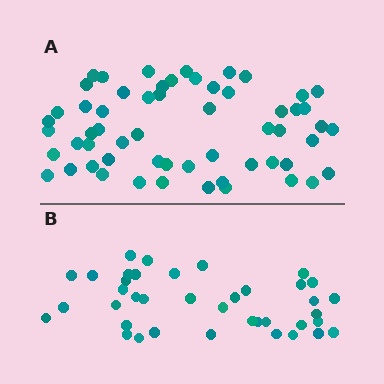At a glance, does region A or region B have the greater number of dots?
Region A (the top region) has more dots.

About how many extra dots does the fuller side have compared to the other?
Region A has approximately 20 more dots than region B.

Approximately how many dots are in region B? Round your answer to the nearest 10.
About 40 dots. (The exact count is 39, which rounds to 40.)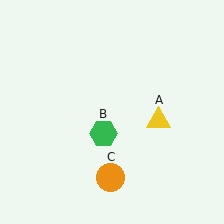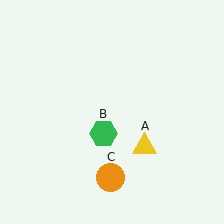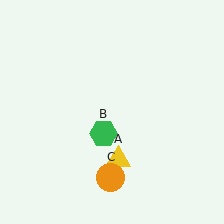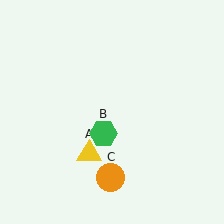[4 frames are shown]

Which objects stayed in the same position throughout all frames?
Green hexagon (object B) and orange circle (object C) remained stationary.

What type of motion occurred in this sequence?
The yellow triangle (object A) rotated clockwise around the center of the scene.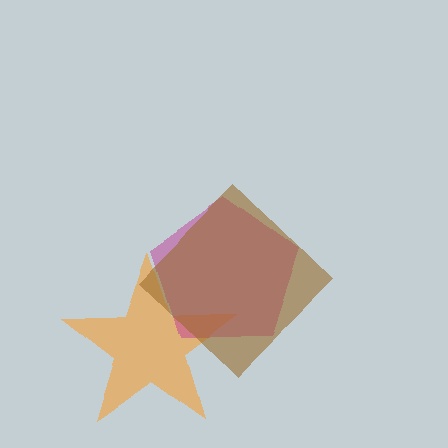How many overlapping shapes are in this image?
There are 3 overlapping shapes in the image.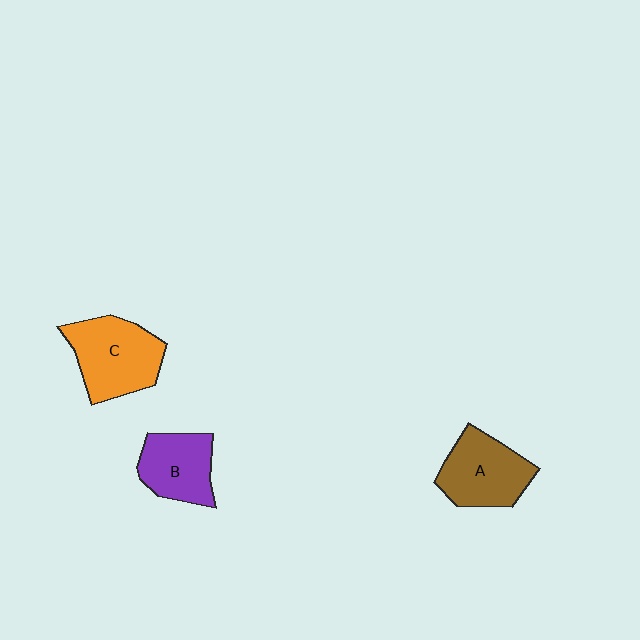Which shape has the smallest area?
Shape B (purple).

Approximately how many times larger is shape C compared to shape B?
Approximately 1.3 times.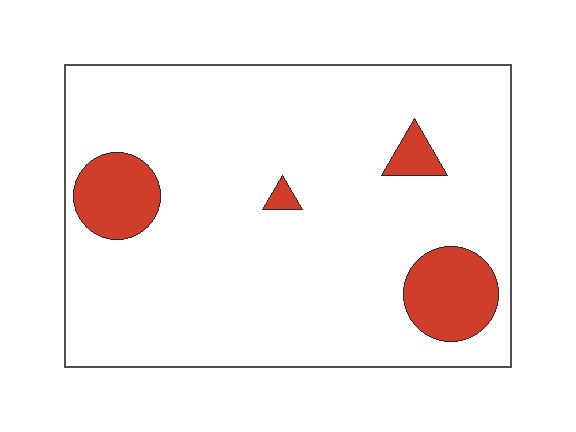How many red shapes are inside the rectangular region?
4.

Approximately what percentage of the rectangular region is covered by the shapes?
Approximately 10%.